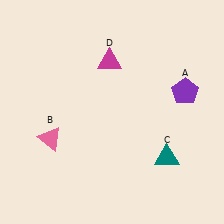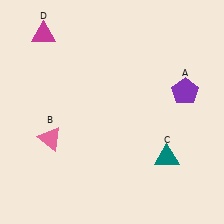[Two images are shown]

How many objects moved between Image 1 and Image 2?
1 object moved between the two images.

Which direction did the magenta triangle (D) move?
The magenta triangle (D) moved left.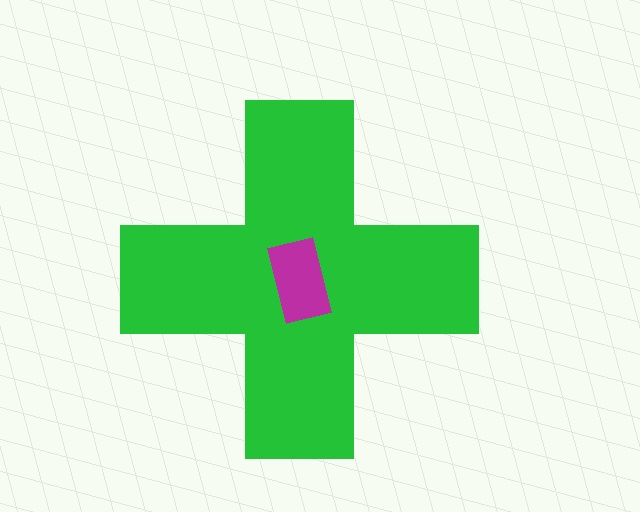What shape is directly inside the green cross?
The magenta rectangle.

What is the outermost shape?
The green cross.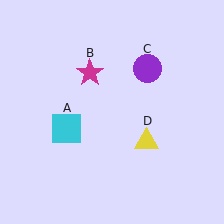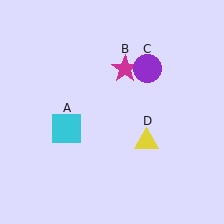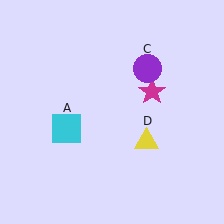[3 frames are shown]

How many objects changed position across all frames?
1 object changed position: magenta star (object B).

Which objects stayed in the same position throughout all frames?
Cyan square (object A) and purple circle (object C) and yellow triangle (object D) remained stationary.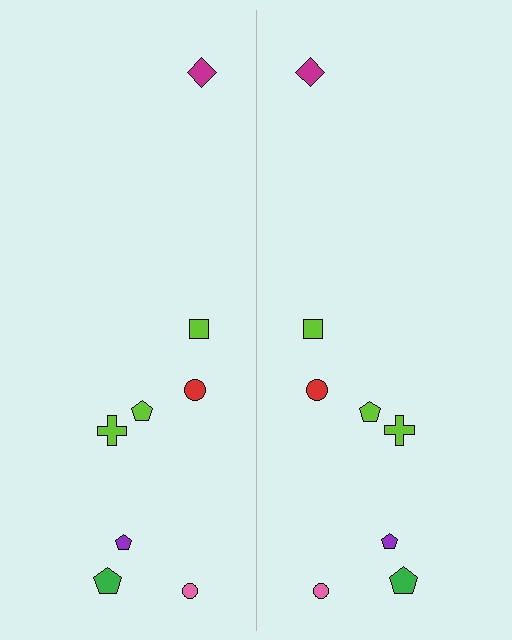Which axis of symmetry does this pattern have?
The pattern has a vertical axis of symmetry running through the center of the image.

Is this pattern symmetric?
Yes, this pattern has bilateral (reflection) symmetry.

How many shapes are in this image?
There are 16 shapes in this image.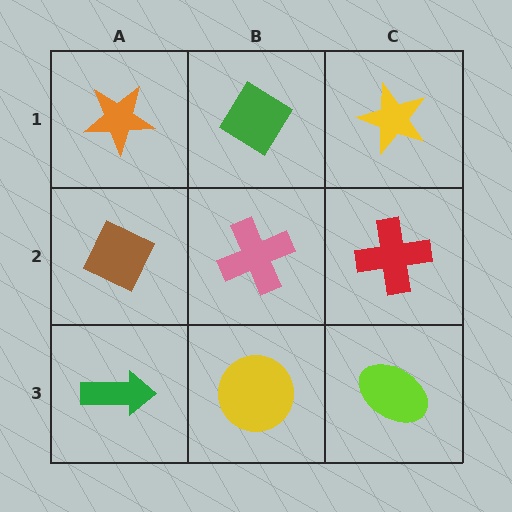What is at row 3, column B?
A yellow circle.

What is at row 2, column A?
A brown diamond.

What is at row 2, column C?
A red cross.